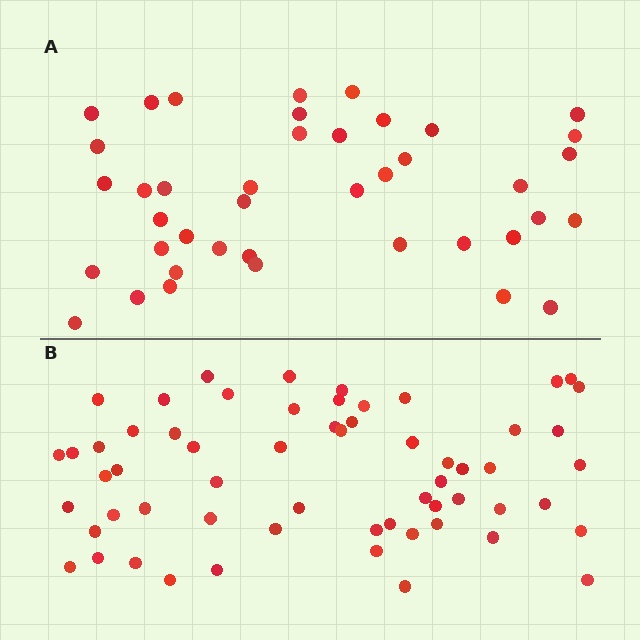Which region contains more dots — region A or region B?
Region B (the bottom region) has more dots.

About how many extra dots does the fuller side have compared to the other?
Region B has approximately 20 more dots than region A.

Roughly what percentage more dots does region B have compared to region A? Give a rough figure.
About 45% more.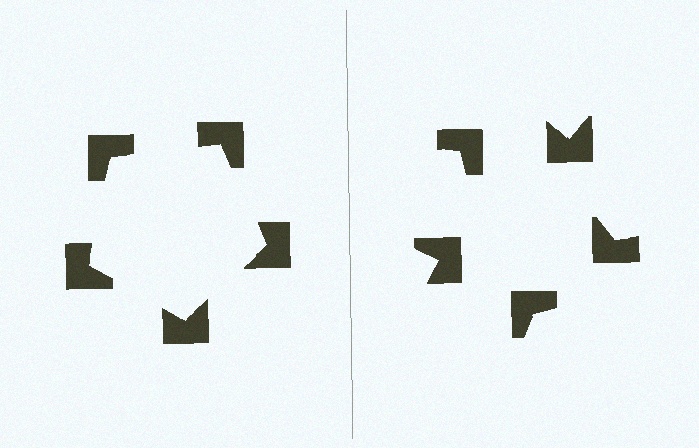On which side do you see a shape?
An illusory pentagon appears on the left side. On the right side the wedge cuts are rotated, so no coherent shape forms.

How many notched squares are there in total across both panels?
10 — 5 on each side.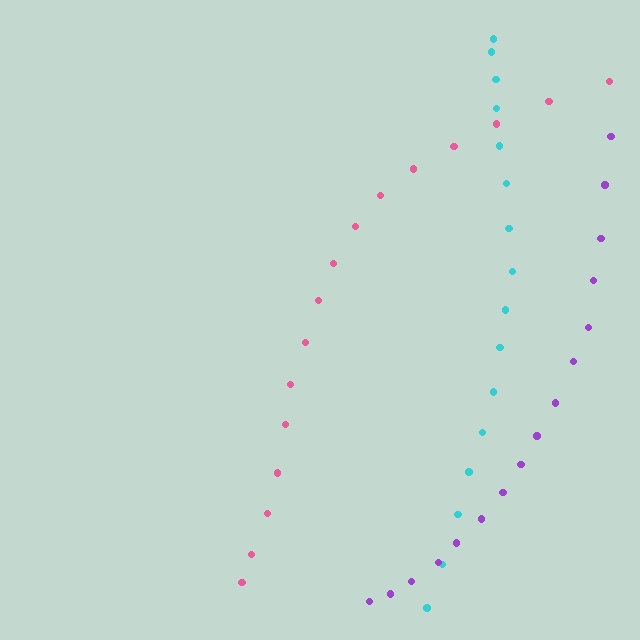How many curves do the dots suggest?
There are 3 distinct paths.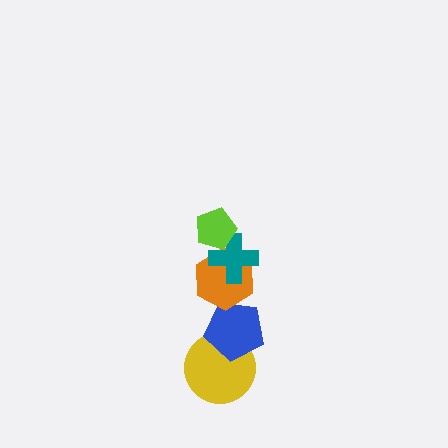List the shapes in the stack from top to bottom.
From top to bottom: the lime pentagon, the teal cross, the orange hexagon, the blue pentagon, the yellow circle.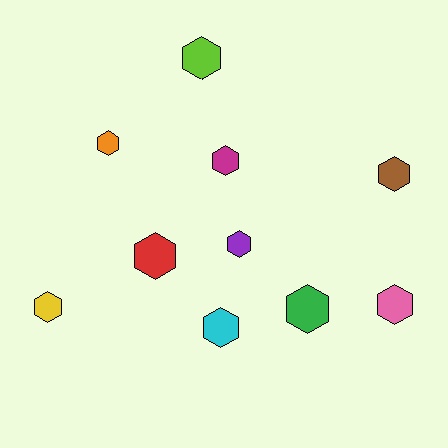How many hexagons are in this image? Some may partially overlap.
There are 10 hexagons.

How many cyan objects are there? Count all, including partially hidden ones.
There is 1 cyan object.